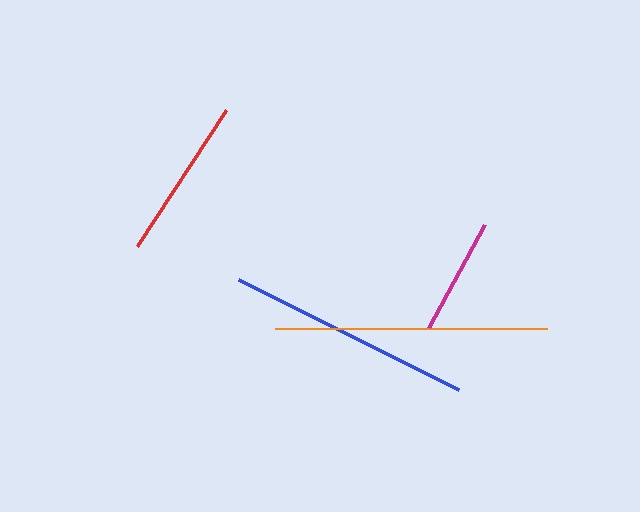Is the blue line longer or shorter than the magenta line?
The blue line is longer than the magenta line.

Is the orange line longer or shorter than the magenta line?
The orange line is longer than the magenta line.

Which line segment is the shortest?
The magenta line is the shortest at approximately 117 pixels.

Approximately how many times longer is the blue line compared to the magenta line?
The blue line is approximately 2.1 times the length of the magenta line.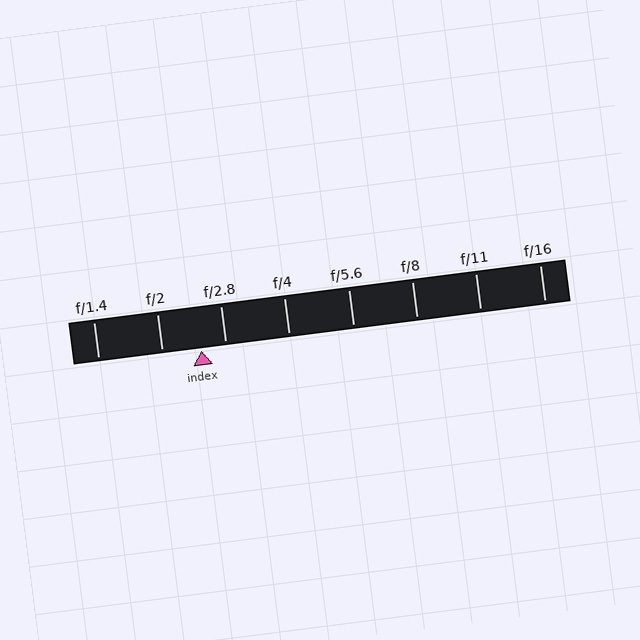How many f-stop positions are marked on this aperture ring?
There are 8 f-stop positions marked.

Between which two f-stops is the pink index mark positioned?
The index mark is between f/2 and f/2.8.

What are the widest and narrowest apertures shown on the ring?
The widest aperture shown is f/1.4 and the narrowest is f/16.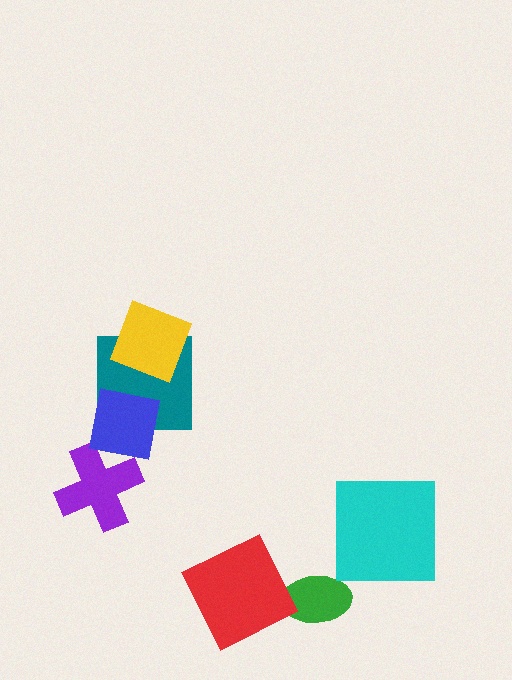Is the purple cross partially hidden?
Yes, it is partially covered by another shape.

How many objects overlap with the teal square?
2 objects overlap with the teal square.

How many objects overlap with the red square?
0 objects overlap with the red square.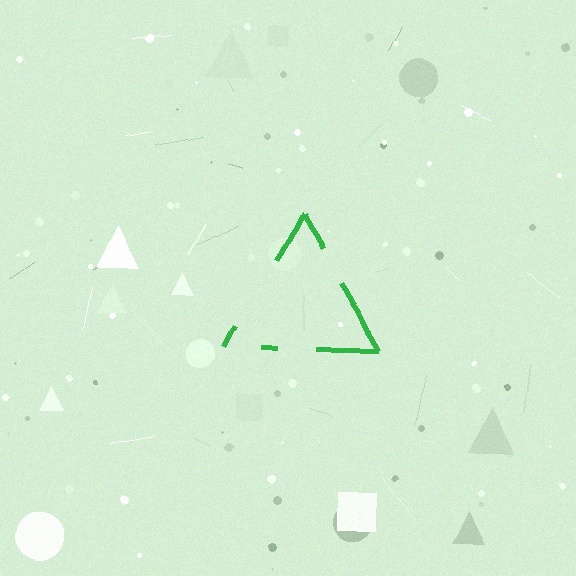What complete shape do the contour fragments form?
The contour fragments form a triangle.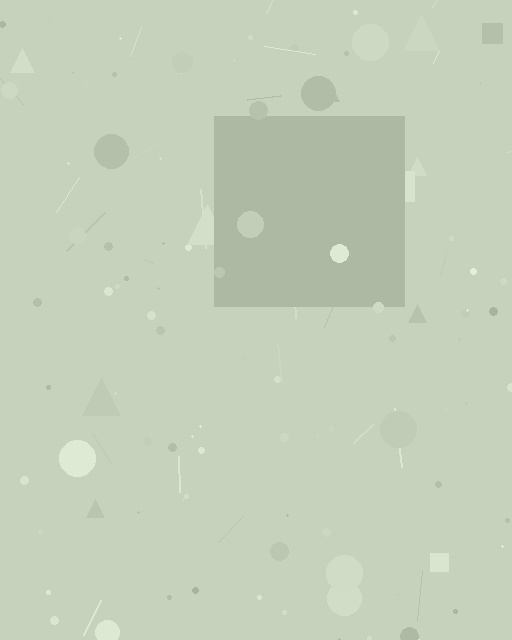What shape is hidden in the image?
A square is hidden in the image.